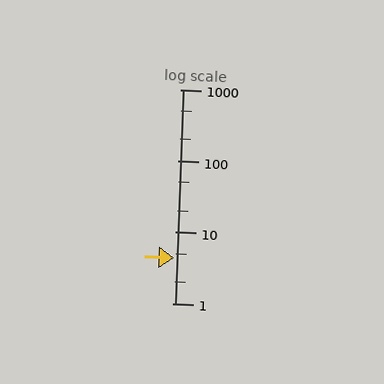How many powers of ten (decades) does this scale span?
The scale spans 3 decades, from 1 to 1000.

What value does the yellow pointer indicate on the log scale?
The pointer indicates approximately 4.4.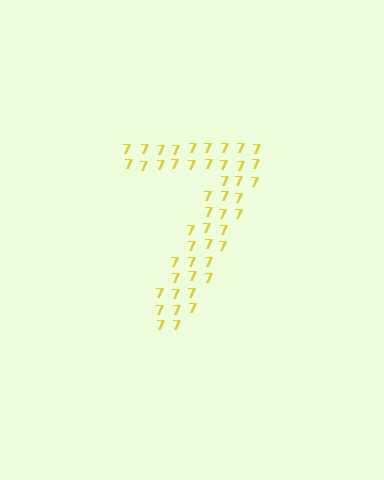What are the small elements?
The small elements are digit 7's.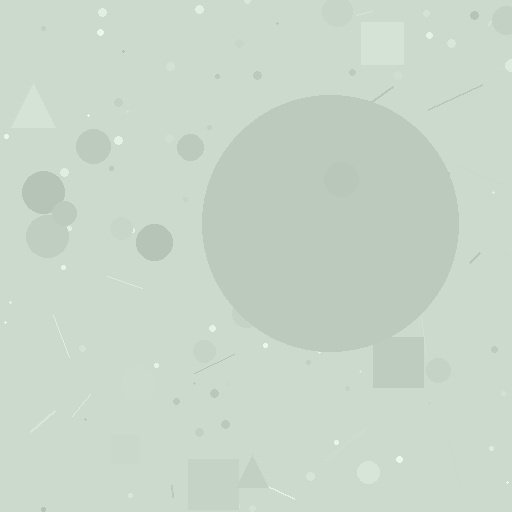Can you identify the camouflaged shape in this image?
The camouflaged shape is a circle.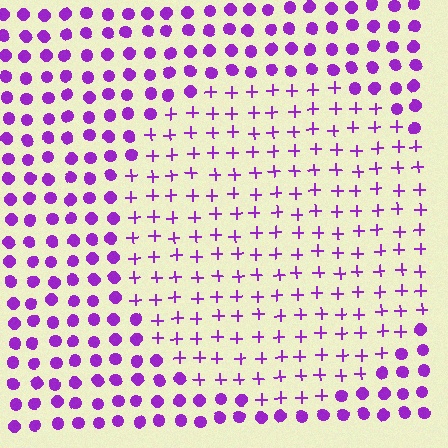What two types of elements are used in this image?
The image uses plus signs inside the circle region and circles outside it.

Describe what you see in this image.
The image is filled with small purple elements arranged in a uniform grid. A circle-shaped region contains plus signs, while the surrounding area contains circles. The boundary is defined purely by the change in element shape.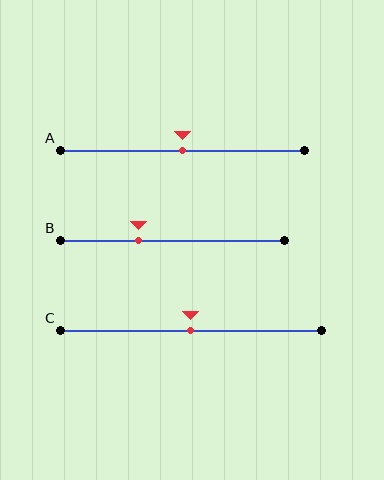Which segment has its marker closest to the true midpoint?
Segment A has its marker closest to the true midpoint.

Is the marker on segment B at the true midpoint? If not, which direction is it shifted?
No, the marker on segment B is shifted to the left by about 15% of the segment length.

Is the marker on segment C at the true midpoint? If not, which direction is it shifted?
Yes, the marker on segment C is at the true midpoint.